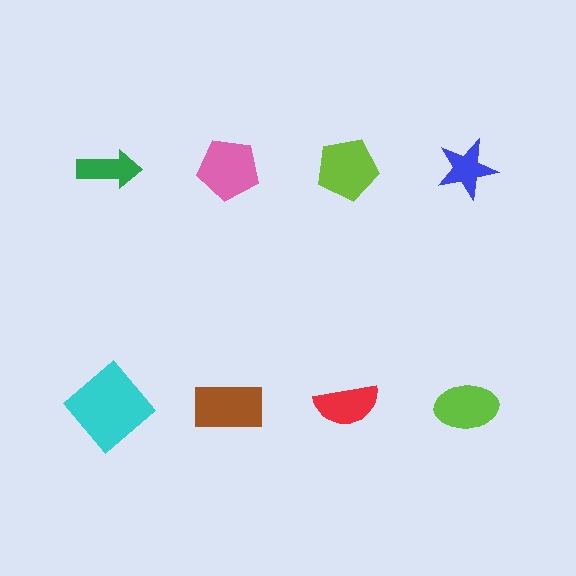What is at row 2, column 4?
A lime ellipse.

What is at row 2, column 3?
A red semicircle.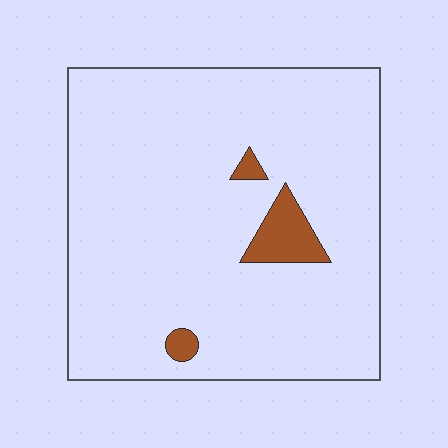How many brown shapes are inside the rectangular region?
3.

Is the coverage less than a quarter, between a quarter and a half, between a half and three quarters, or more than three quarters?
Less than a quarter.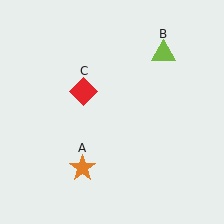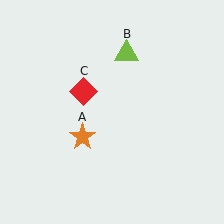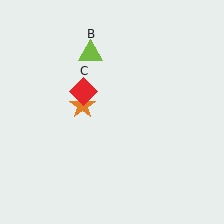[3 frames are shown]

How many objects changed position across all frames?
2 objects changed position: orange star (object A), lime triangle (object B).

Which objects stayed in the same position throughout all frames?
Red diamond (object C) remained stationary.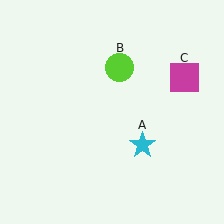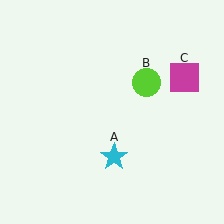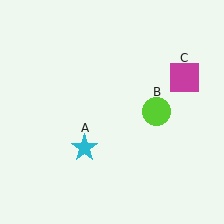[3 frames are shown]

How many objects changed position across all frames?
2 objects changed position: cyan star (object A), lime circle (object B).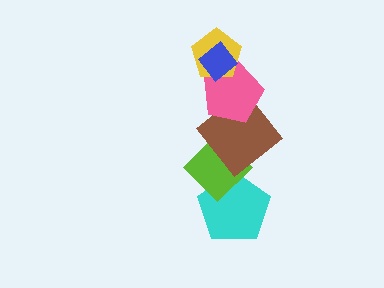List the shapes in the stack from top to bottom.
From top to bottom: the blue diamond, the yellow pentagon, the pink pentagon, the brown diamond, the lime diamond, the cyan pentagon.